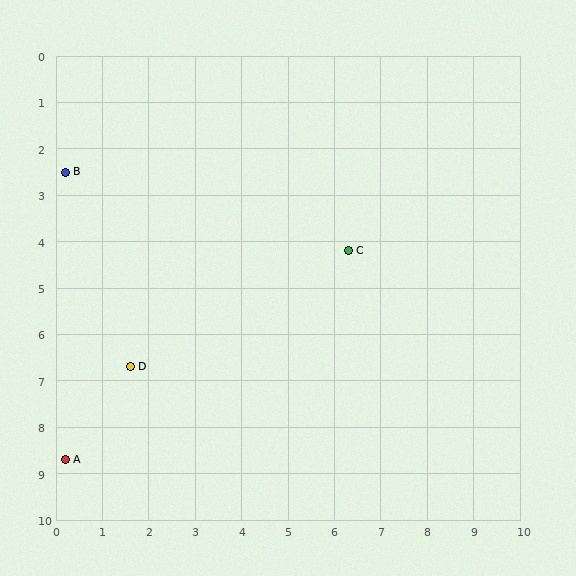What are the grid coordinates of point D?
Point D is at approximately (1.6, 6.7).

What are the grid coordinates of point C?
Point C is at approximately (6.3, 4.2).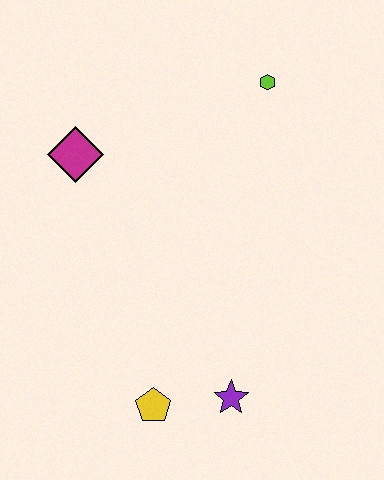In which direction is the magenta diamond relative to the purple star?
The magenta diamond is above the purple star.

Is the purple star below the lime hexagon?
Yes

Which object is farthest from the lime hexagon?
The yellow pentagon is farthest from the lime hexagon.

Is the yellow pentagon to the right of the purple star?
No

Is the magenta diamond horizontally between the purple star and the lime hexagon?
No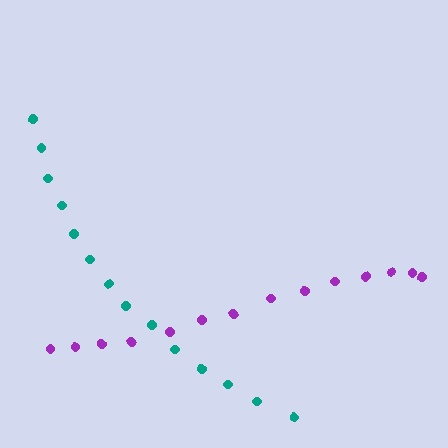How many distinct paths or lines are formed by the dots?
There are 2 distinct paths.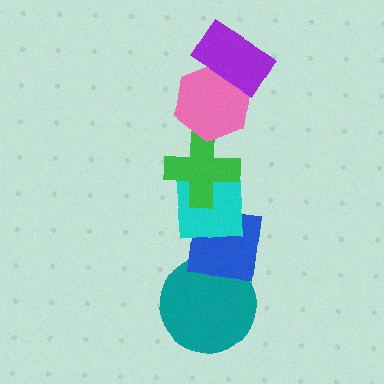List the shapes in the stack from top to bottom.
From top to bottom: the purple rectangle, the pink hexagon, the green cross, the cyan square, the blue square, the teal circle.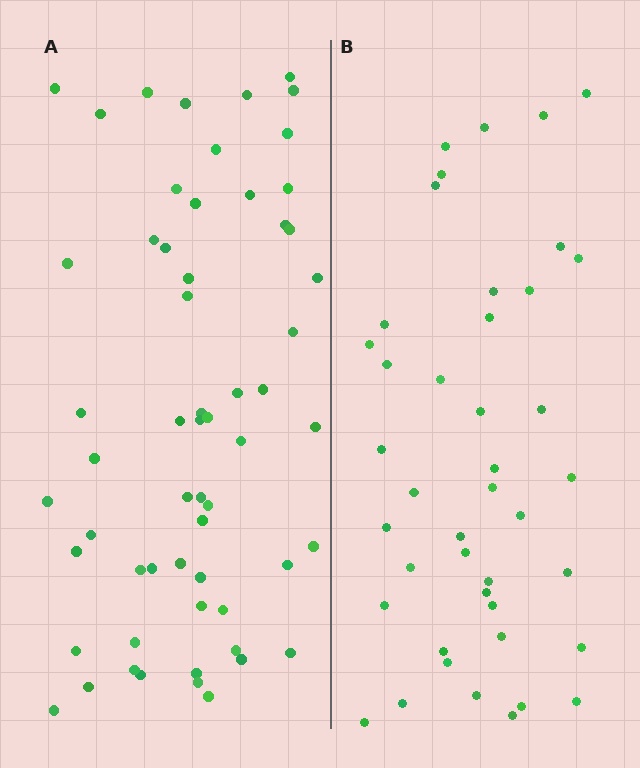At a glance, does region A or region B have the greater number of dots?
Region A (the left region) has more dots.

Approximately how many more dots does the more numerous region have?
Region A has approximately 15 more dots than region B.